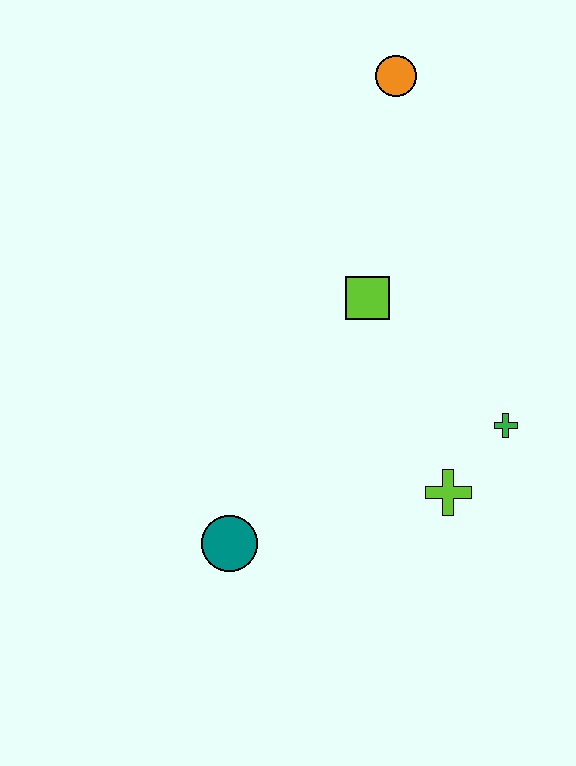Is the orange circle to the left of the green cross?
Yes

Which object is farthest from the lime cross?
The orange circle is farthest from the lime cross.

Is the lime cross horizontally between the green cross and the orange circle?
Yes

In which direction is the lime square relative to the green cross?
The lime square is to the left of the green cross.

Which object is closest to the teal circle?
The lime cross is closest to the teal circle.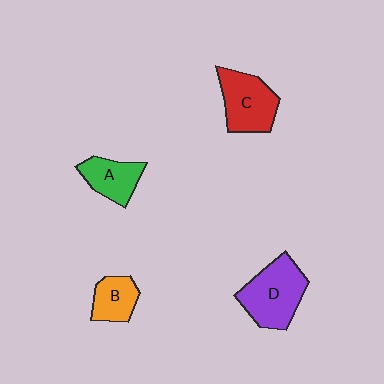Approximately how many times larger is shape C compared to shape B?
Approximately 1.6 times.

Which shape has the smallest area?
Shape B (orange).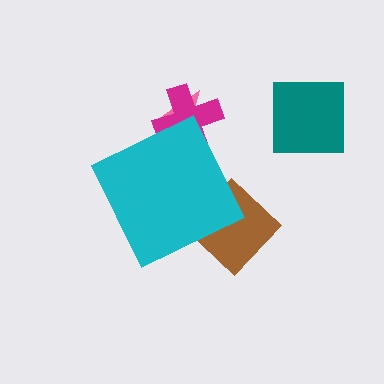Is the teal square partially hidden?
No, the teal square is fully visible.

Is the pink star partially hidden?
Yes, the pink star is partially hidden behind the cyan diamond.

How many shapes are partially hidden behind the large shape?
3 shapes are partially hidden.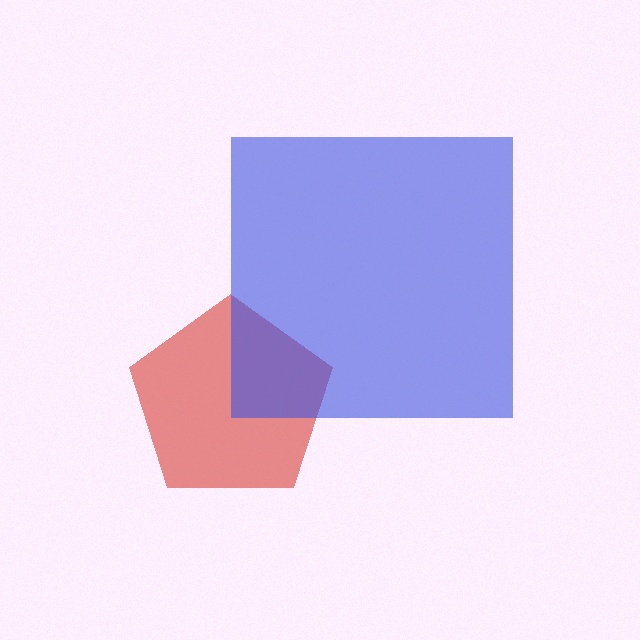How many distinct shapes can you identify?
There are 2 distinct shapes: a red pentagon, a blue square.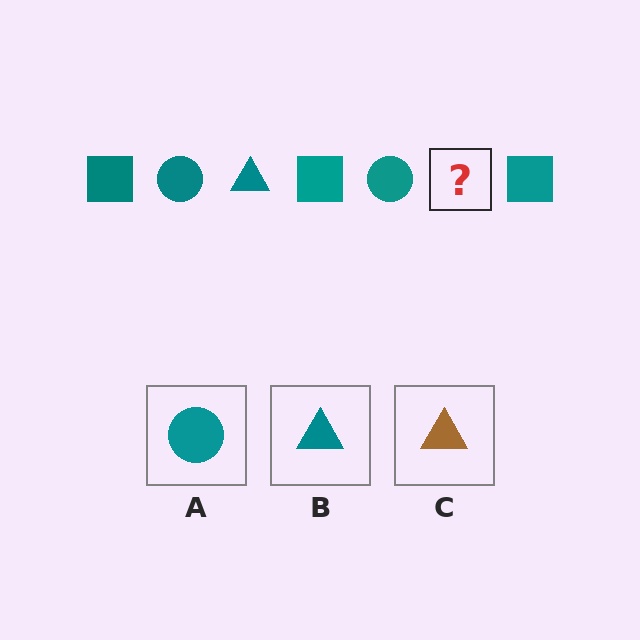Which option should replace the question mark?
Option B.